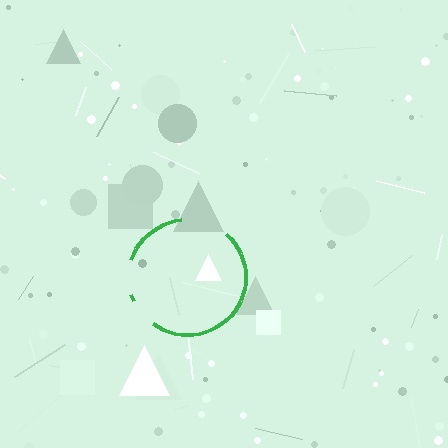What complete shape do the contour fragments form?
The contour fragments form a circle.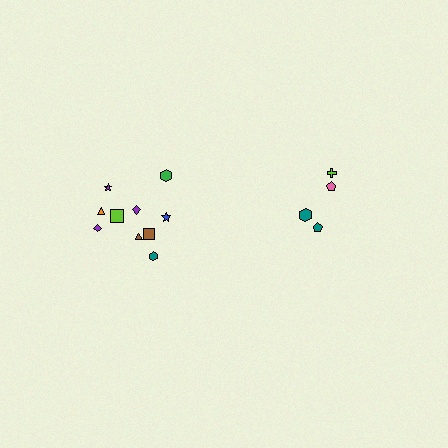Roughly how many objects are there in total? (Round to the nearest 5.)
Roughly 15 objects in total.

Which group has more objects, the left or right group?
The left group.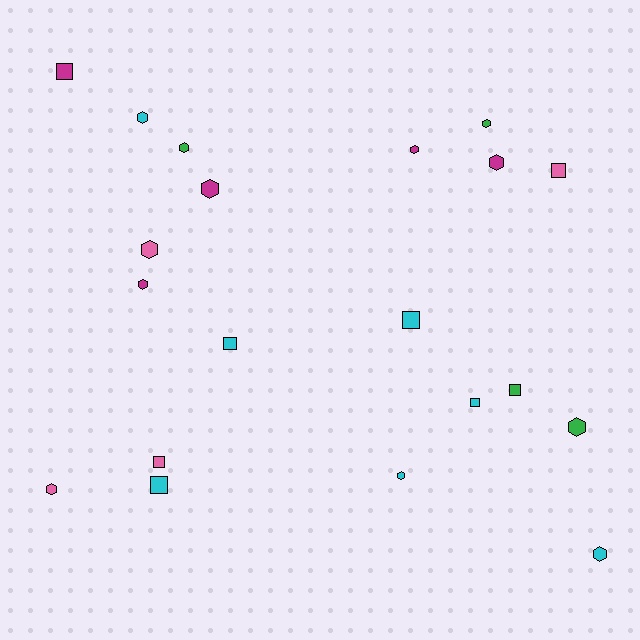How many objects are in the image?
There are 20 objects.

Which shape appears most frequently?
Hexagon, with 12 objects.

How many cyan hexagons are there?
There are 3 cyan hexagons.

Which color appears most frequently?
Cyan, with 7 objects.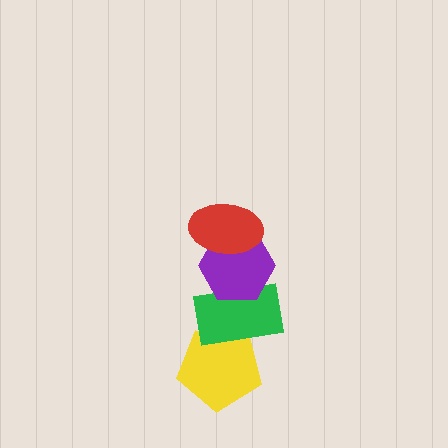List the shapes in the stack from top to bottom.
From top to bottom: the red ellipse, the purple hexagon, the green rectangle, the yellow pentagon.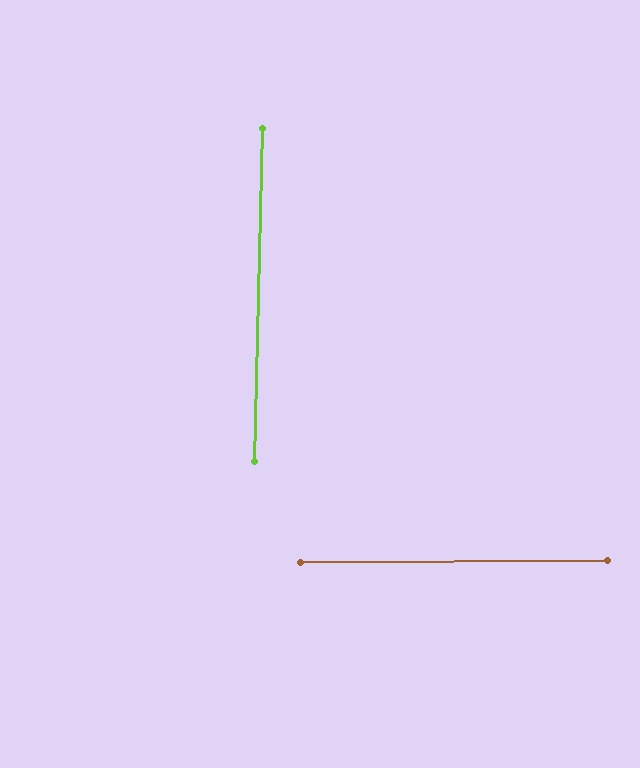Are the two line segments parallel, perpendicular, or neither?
Perpendicular — they meet at approximately 88°.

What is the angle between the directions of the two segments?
Approximately 88 degrees.